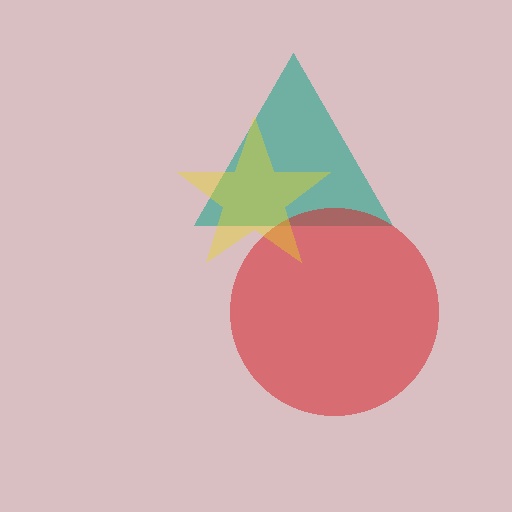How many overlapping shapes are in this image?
There are 3 overlapping shapes in the image.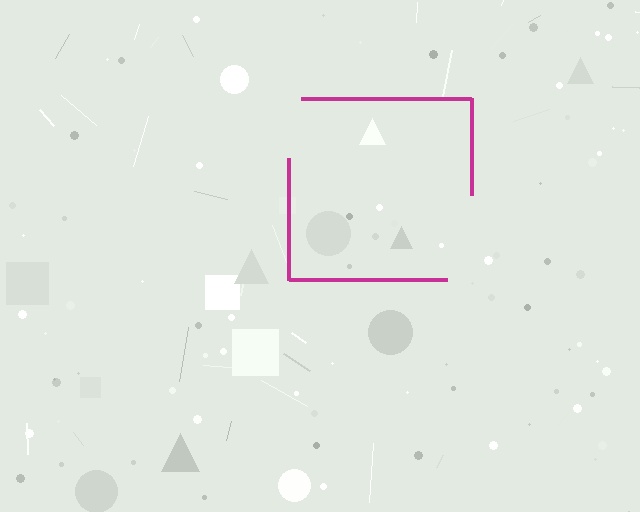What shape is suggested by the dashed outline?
The dashed outline suggests a square.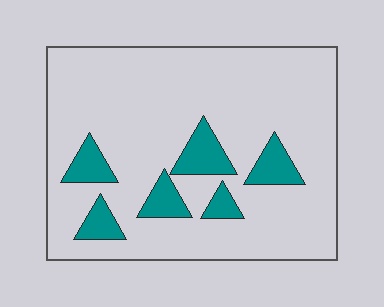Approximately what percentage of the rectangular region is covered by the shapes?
Approximately 15%.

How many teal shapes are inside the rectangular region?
6.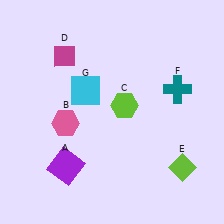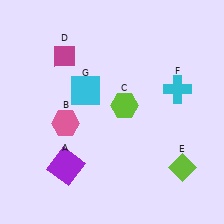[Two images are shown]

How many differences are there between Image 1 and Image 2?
There is 1 difference between the two images.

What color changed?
The cross (F) changed from teal in Image 1 to cyan in Image 2.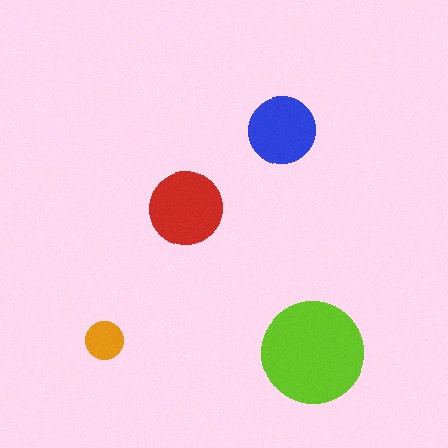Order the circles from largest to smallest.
the lime one, the red one, the blue one, the orange one.